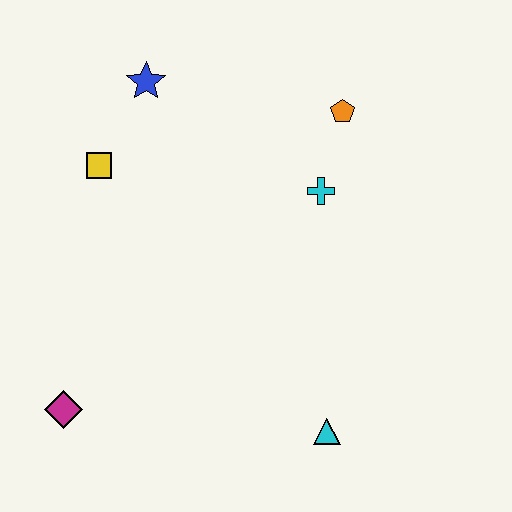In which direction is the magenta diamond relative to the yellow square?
The magenta diamond is below the yellow square.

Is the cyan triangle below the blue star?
Yes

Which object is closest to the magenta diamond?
The yellow square is closest to the magenta diamond.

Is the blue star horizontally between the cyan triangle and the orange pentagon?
No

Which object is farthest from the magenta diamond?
The orange pentagon is farthest from the magenta diamond.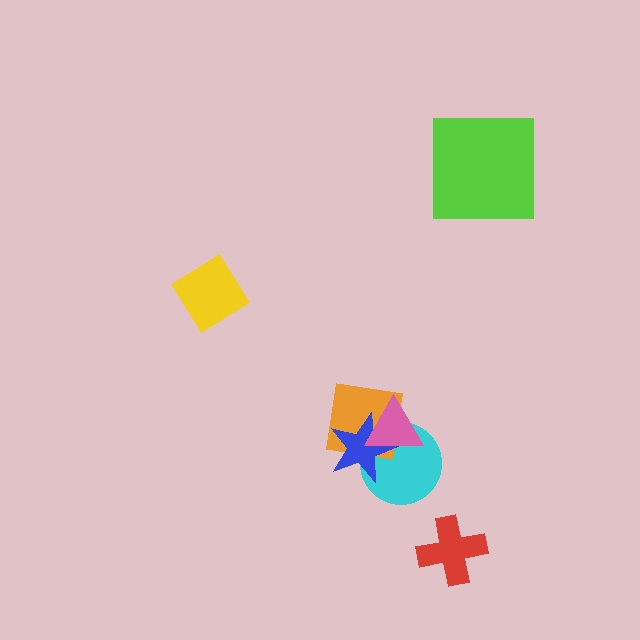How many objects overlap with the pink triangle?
3 objects overlap with the pink triangle.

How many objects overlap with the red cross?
0 objects overlap with the red cross.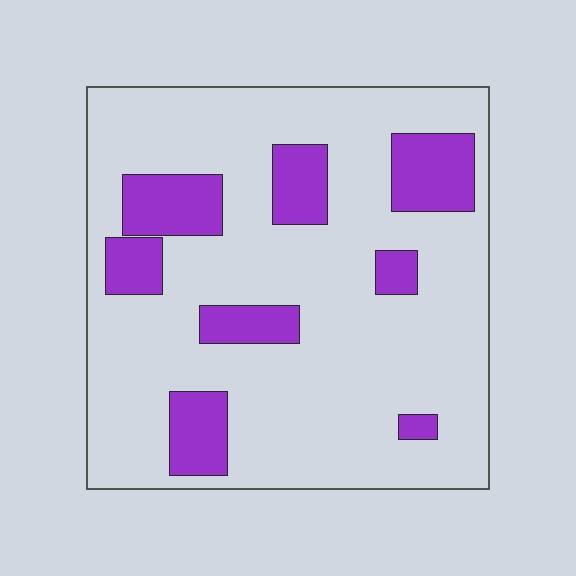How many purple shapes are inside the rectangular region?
8.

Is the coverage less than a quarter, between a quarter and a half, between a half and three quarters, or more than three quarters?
Less than a quarter.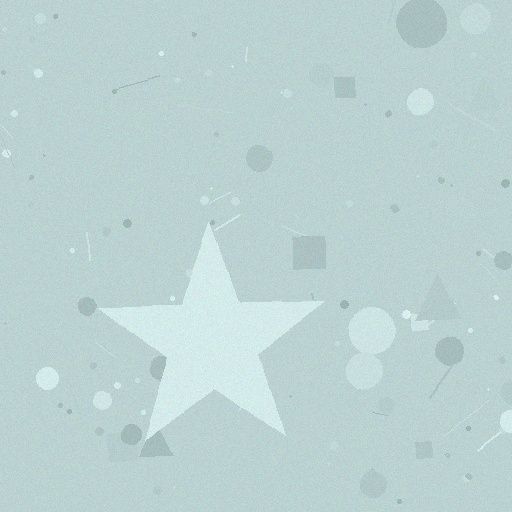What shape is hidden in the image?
A star is hidden in the image.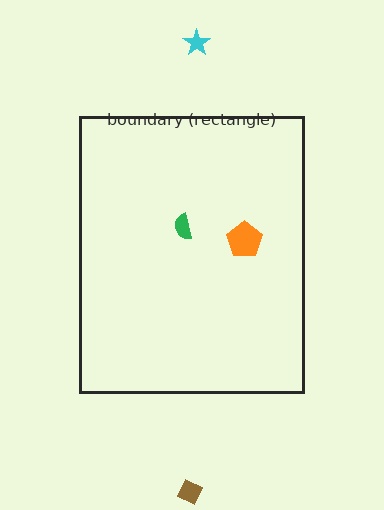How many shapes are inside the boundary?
2 inside, 2 outside.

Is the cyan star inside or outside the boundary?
Outside.